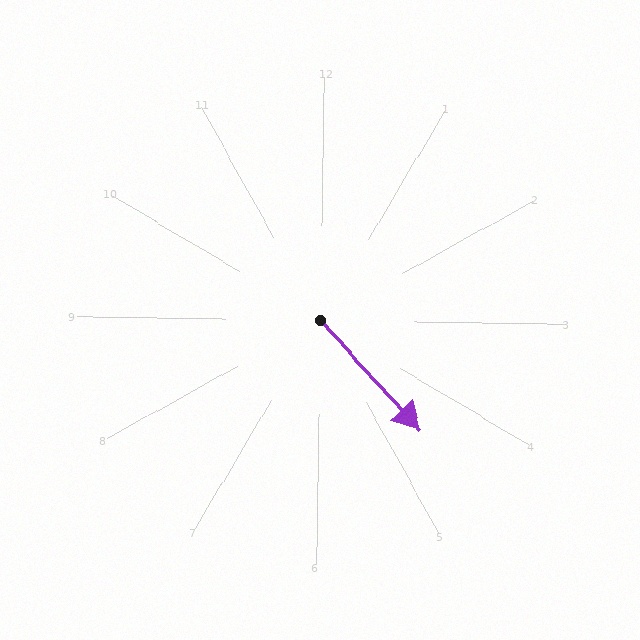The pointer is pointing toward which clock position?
Roughly 5 o'clock.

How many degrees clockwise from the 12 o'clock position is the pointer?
Approximately 137 degrees.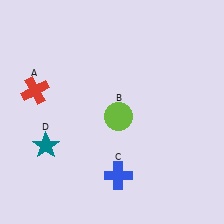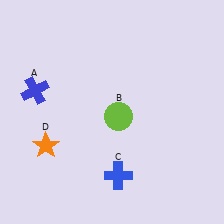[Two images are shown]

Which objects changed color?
A changed from red to blue. D changed from teal to orange.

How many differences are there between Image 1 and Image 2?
There are 2 differences between the two images.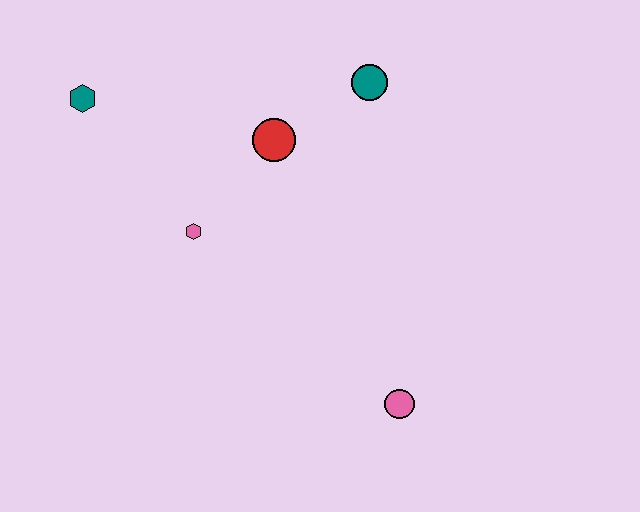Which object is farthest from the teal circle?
The pink circle is farthest from the teal circle.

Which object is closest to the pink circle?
The pink hexagon is closest to the pink circle.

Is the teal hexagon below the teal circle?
Yes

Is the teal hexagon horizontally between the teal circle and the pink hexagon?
No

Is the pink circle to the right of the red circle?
Yes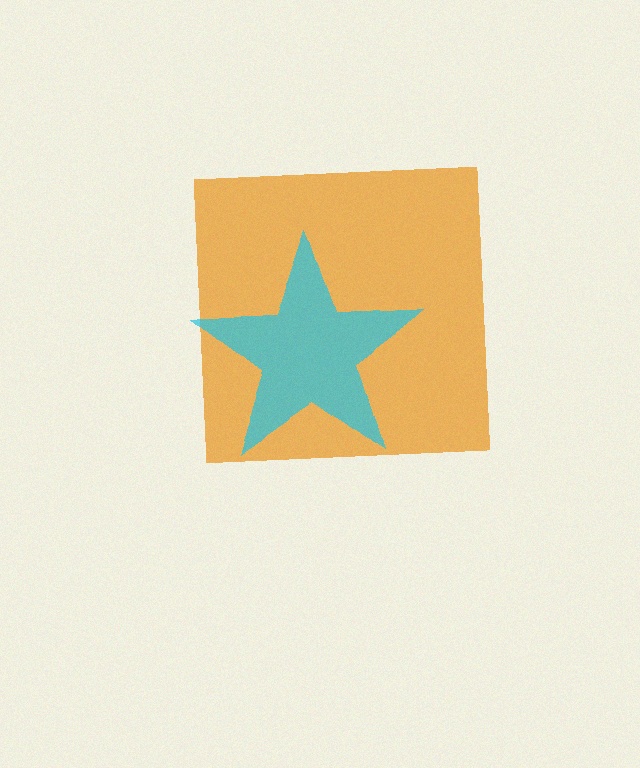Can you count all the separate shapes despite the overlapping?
Yes, there are 2 separate shapes.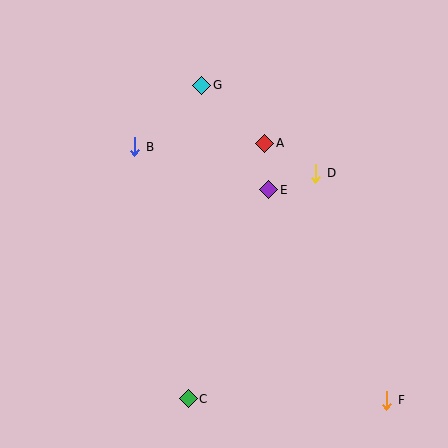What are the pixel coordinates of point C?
Point C is at (188, 399).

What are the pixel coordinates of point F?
Point F is at (387, 400).